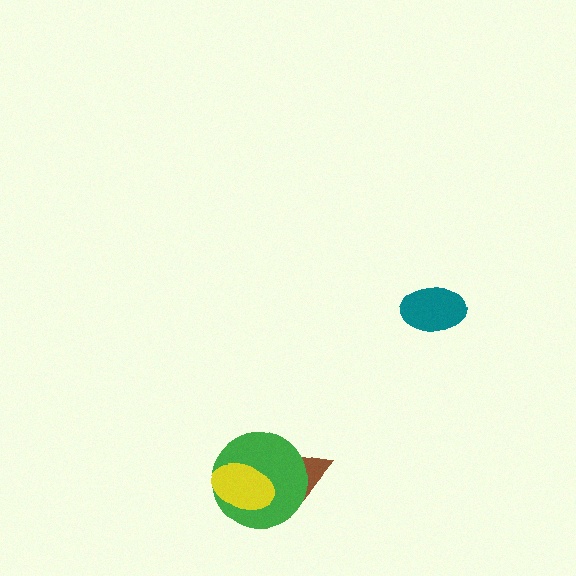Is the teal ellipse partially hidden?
No, no other shape covers it.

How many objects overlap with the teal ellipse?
0 objects overlap with the teal ellipse.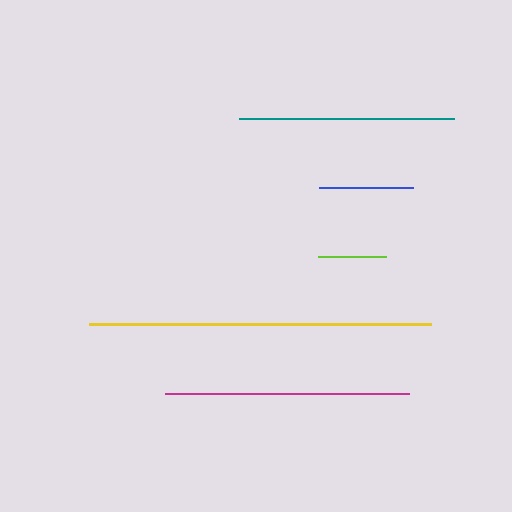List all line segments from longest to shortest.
From longest to shortest: yellow, magenta, teal, blue, lime.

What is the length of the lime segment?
The lime segment is approximately 67 pixels long.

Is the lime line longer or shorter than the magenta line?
The magenta line is longer than the lime line.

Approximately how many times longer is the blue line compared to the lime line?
The blue line is approximately 1.4 times the length of the lime line.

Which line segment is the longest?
The yellow line is the longest at approximately 342 pixels.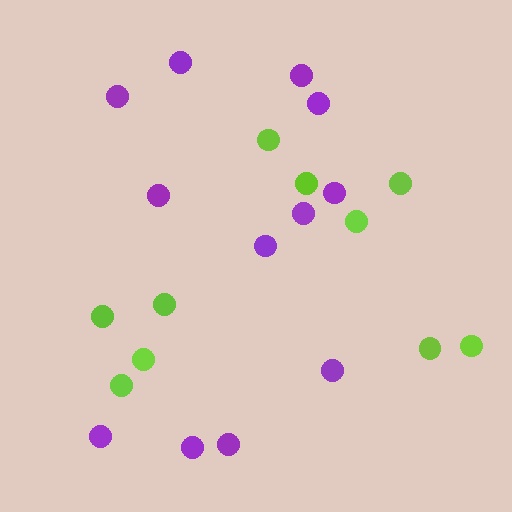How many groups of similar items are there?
There are 2 groups: one group of purple circles (12) and one group of lime circles (10).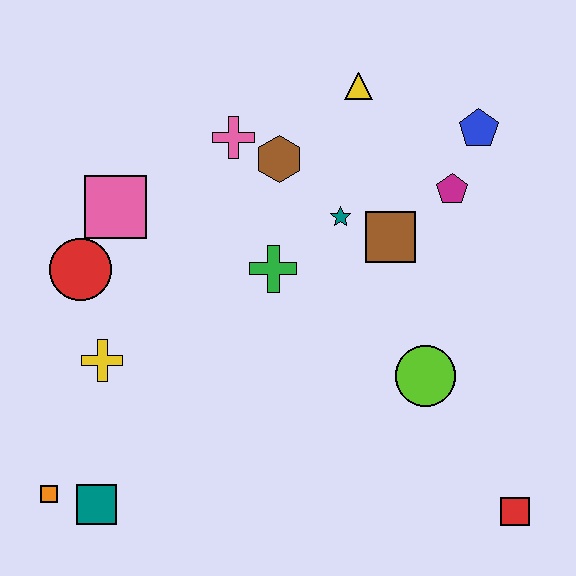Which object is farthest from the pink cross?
The red square is farthest from the pink cross.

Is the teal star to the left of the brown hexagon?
No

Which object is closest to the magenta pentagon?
The blue pentagon is closest to the magenta pentagon.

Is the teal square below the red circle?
Yes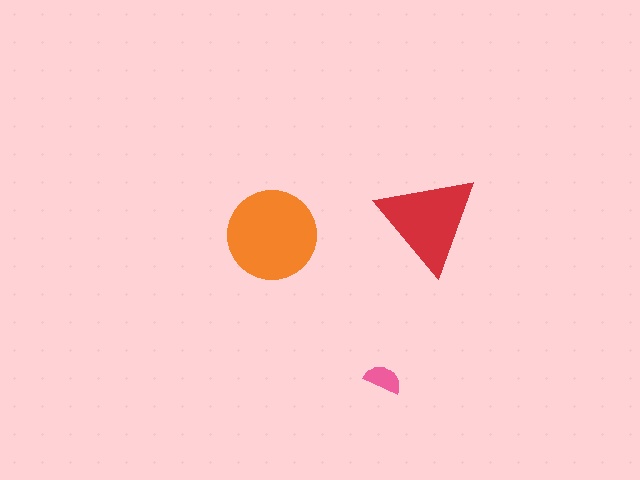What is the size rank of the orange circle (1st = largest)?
1st.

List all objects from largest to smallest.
The orange circle, the red triangle, the pink semicircle.